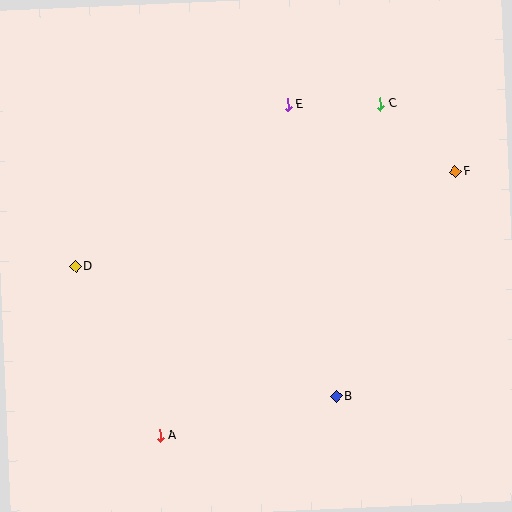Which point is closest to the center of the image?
Point E at (288, 105) is closest to the center.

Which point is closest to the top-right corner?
Point C is closest to the top-right corner.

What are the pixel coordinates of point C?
Point C is at (380, 104).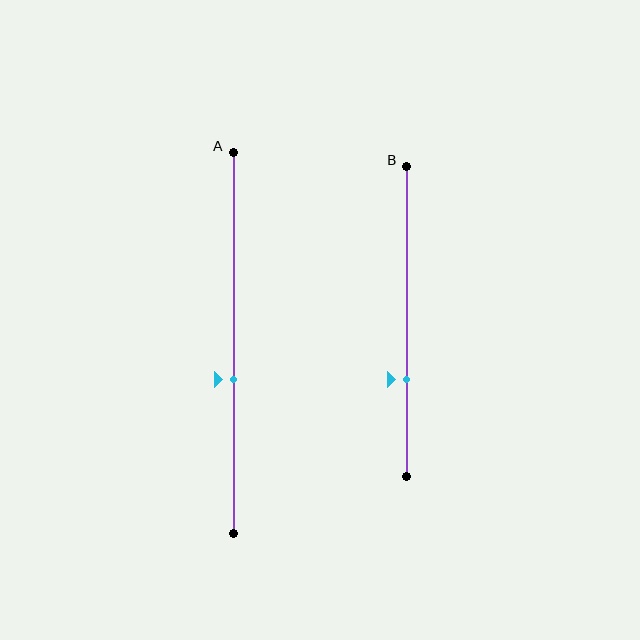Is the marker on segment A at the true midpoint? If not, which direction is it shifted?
No, the marker on segment A is shifted downward by about 9% of the segment length.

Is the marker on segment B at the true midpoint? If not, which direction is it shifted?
No, the marker on segment B is shifted downward by about 18% of the segment length.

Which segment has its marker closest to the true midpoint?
Segment A has its marker closest to the true midpoint.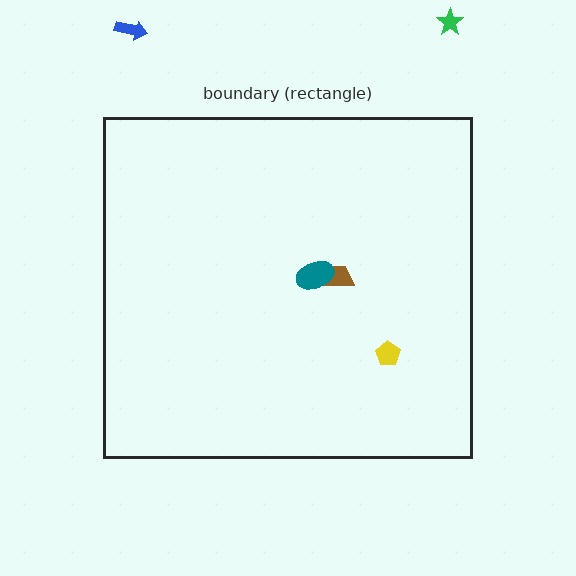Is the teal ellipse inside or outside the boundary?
Inside.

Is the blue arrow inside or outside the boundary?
Outside.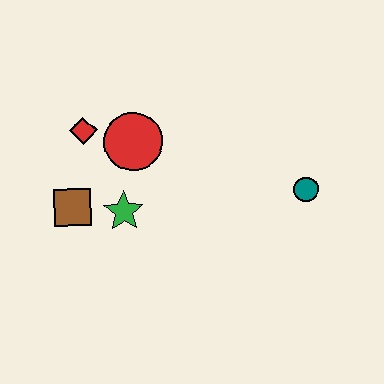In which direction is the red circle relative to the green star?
The red circle is above the green star.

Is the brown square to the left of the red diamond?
Yes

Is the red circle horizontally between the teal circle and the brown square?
Yes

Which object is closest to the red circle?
The red diamond is closest to the red circle.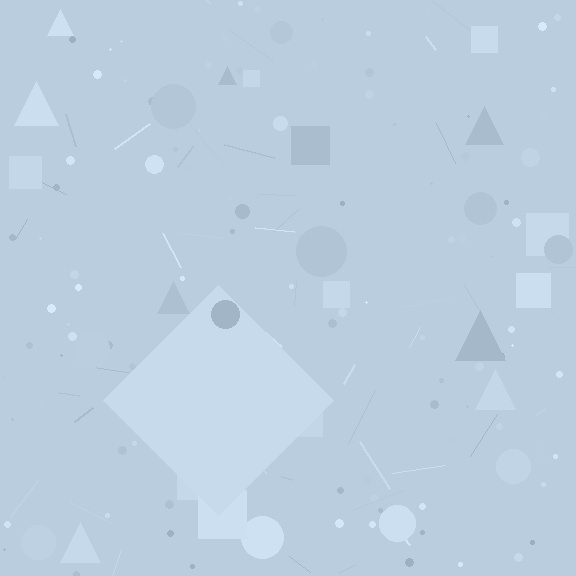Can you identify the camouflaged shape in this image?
The camouflaged shape is a diamond.